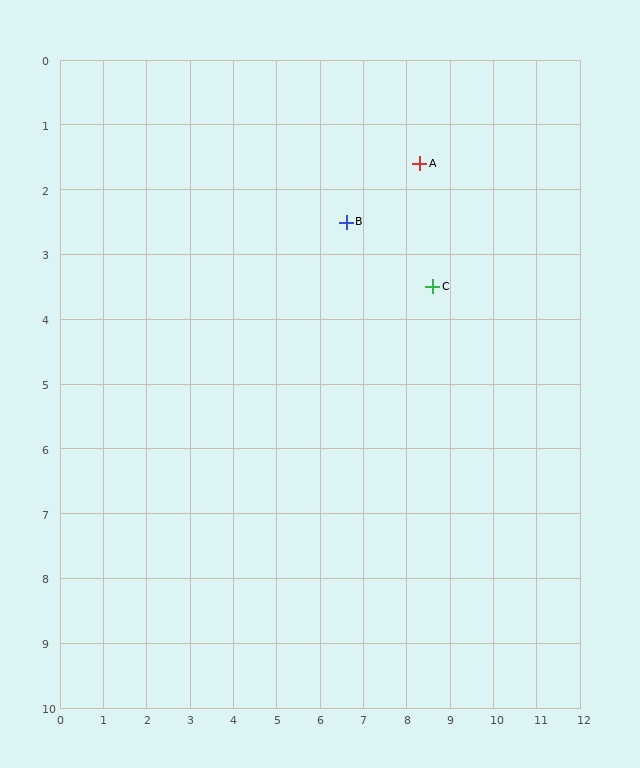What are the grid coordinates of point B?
Point B is at approximately (6.6, 2.5).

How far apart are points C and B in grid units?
Points C and B are about 2.2 grid units apart.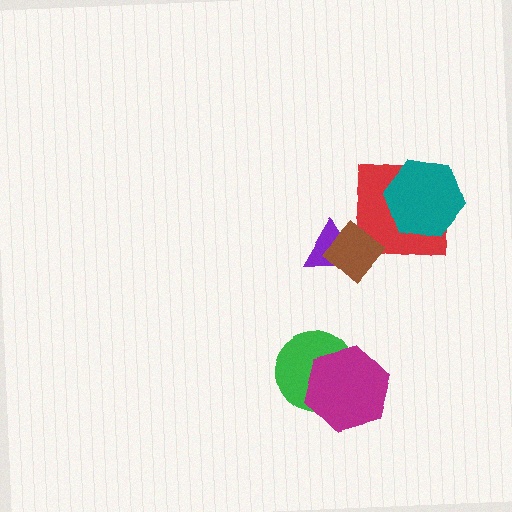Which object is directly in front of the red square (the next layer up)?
The brown diamond is directly in front of the red square.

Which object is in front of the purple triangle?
The brown diamond is in front of the purple triangle.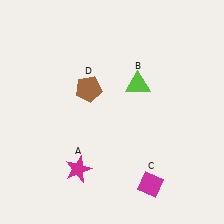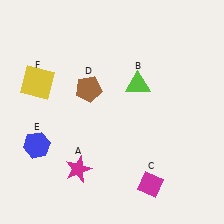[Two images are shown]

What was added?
A blue hexagon (E), a yellow square (F) were added in Image 2.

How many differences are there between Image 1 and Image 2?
There are 2 differences between the two images.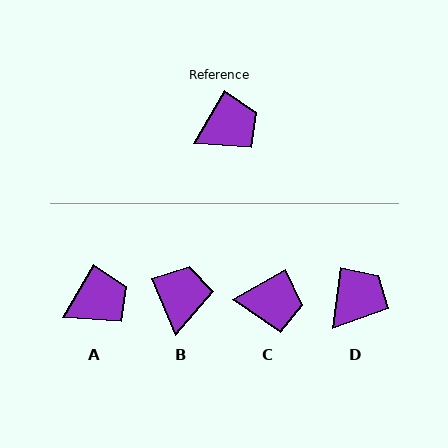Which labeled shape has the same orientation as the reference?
A.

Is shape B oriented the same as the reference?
No, it is off by about 53 degrees.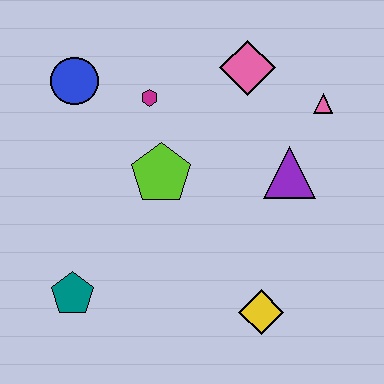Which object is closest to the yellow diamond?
The purple triangle is closest to the yellow diamond.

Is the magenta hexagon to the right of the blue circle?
Yes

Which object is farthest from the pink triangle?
The teal pentagon is farthest from the pink triangle.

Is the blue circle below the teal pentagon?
No